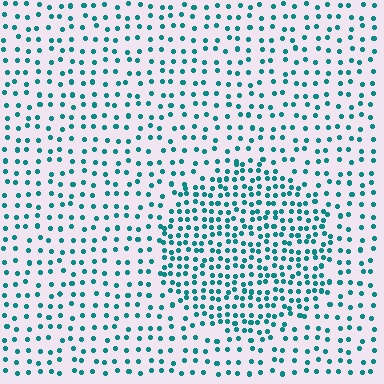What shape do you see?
I see a circle.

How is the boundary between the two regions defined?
The boundary is defined by a change in element density (approximately 1.9x ratio). All elements are the same color, size, and shape.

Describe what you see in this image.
The image contains small teal elements arranged at two different densities. A circle-shaped region is visible where the elements are more densely packed than the surrounding area.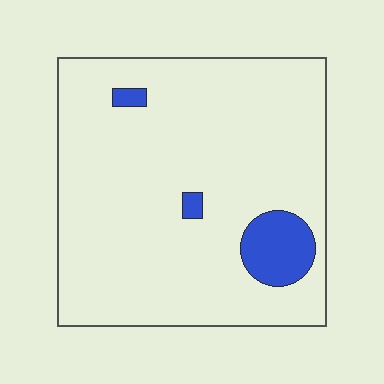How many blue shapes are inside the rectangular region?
3.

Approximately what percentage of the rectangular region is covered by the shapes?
Approximately 10%.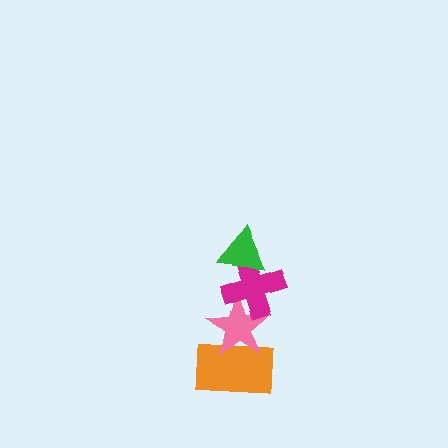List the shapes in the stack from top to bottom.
From top to bottom: the green triangle, the magenta cross, the pink star, the orange rectangle.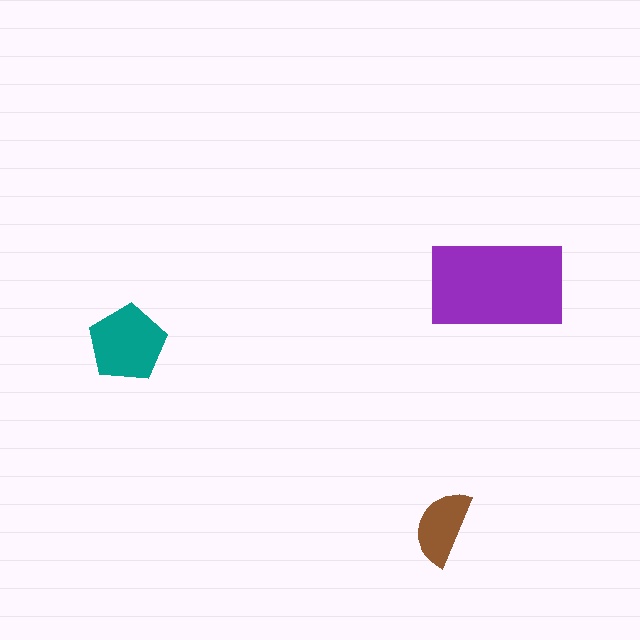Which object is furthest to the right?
The purple rectangle is rightmost.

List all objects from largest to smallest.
The purple rectangle, the teal pentagon, the brown semicircle.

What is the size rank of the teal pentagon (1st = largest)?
2nd.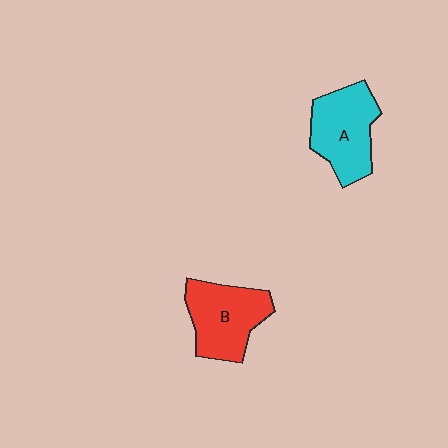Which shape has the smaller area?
Shape B (red).